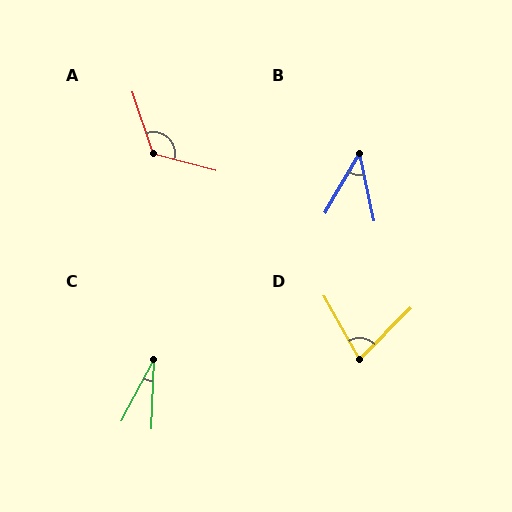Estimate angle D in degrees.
Approximately 75 degrees.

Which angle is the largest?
A, at approximately 123 degrees.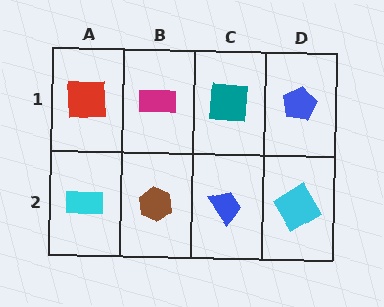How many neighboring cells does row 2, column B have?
3.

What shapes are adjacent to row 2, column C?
A teal square (row 1, column C), a brown hexagon (row 2, column B), a cyan diamond (row 2, column D).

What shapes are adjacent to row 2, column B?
A magenta rectangle (row 1, column B), a cyan rectangle (row 2, column A), a blue trapezoid (row 2, column C).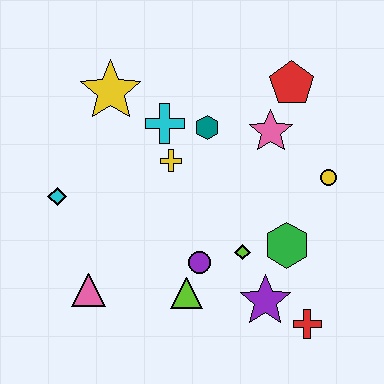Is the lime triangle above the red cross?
Yes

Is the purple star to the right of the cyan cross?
Yes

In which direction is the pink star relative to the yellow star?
The pink star is to the right of the yellow star.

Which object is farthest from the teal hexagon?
The red cross is farthest from the teal hexagon.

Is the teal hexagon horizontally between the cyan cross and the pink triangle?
No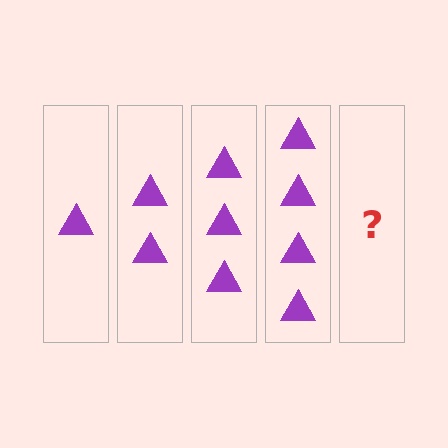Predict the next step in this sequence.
The next step is 5 triangles.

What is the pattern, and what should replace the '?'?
The pattern is that each step adds one more triangle. The '?' should be 5 triangles.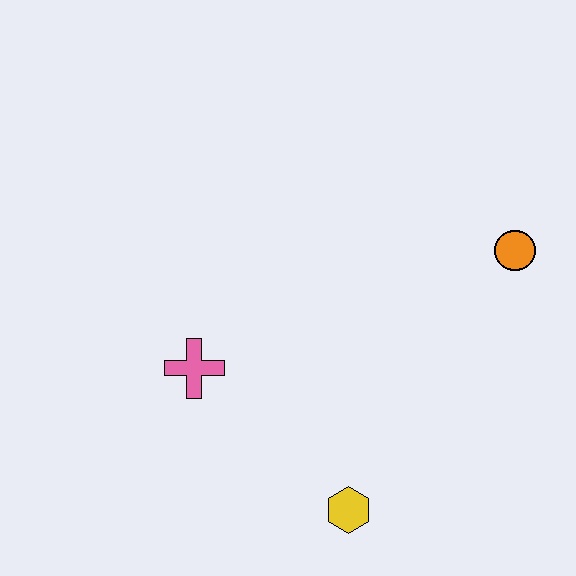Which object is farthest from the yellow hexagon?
The orange circle is farthest from the yellow hexagon.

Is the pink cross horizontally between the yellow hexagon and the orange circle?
No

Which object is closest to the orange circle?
The yellow hexagon is closest to the orange circle.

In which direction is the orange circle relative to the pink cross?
The orange circle is to the right of the pink cross.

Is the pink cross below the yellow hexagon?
No